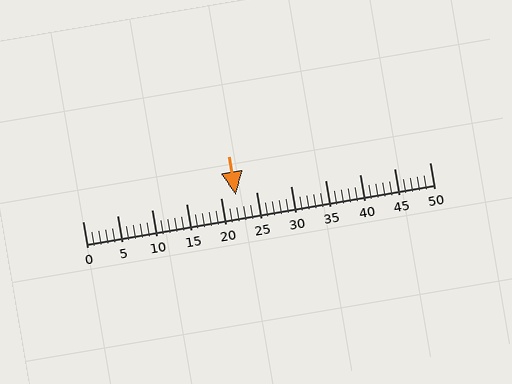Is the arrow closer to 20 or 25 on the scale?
The arrow is closer to 20.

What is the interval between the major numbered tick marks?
The major tick marks are spaced 5 units apart.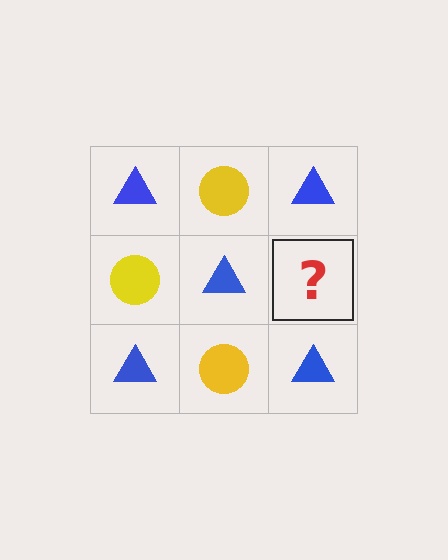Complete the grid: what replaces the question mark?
The question mark should be replaced with a yellow circle.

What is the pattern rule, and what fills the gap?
The rule is that it alternates blue triangle and yellow circle in a checkerboard pattern. The gap should be filled with a yellow circle.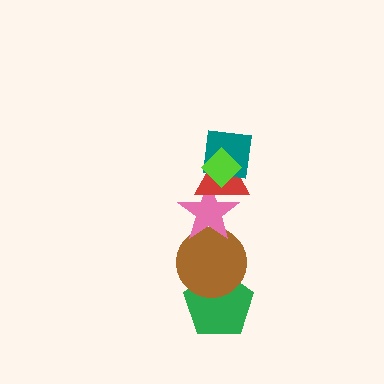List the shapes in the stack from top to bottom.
From top to bottom: the lime diamond, the teal square, the red triangle, the pink star, the brown circle, the green pentagon.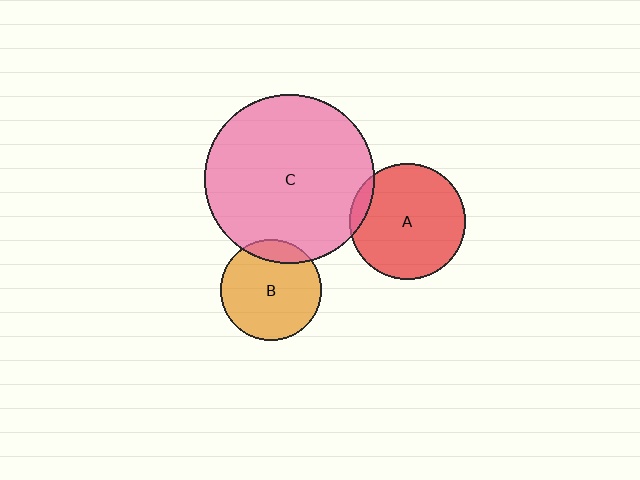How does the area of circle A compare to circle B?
Approximately 1.3 times.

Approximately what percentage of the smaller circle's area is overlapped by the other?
Approximately 5%.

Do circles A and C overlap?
Yes.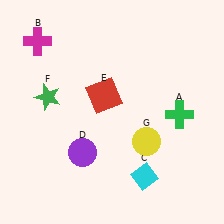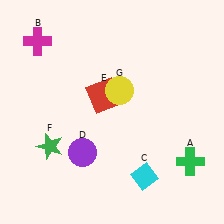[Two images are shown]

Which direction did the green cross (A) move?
The green cross (A) moved down.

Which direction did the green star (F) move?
The green star (F) moved down.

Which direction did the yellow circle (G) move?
The yellow circle (G) moved up.